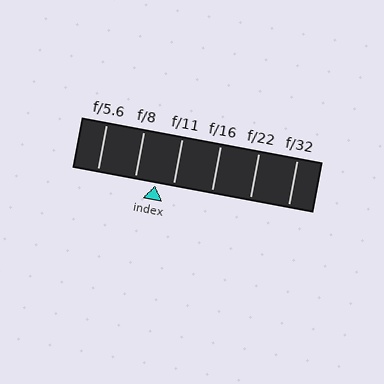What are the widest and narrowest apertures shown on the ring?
The widest aperture shown is f/5.6 and the narrowest is f/32.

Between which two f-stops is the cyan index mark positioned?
The index mark is between f/8 and f/11.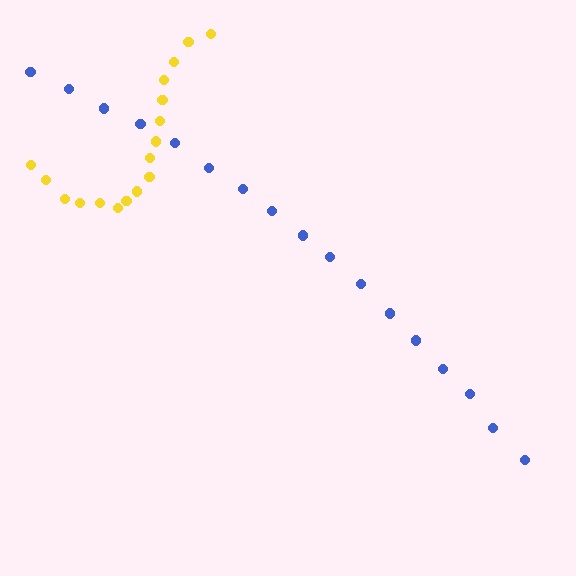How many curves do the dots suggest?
There are 2 distinct paths.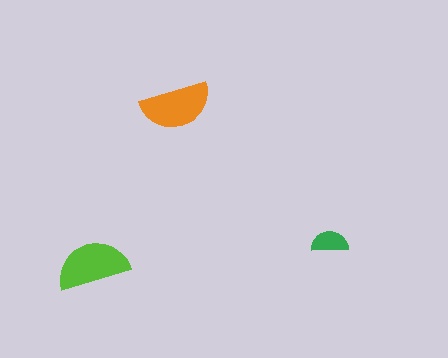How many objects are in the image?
There are 3 objects in the image.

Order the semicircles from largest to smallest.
the lime one, the orange one, the green one.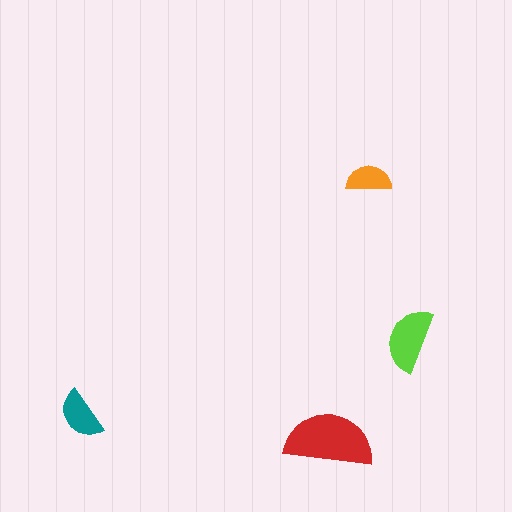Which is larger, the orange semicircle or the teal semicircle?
The teal one.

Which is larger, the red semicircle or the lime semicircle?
The red one.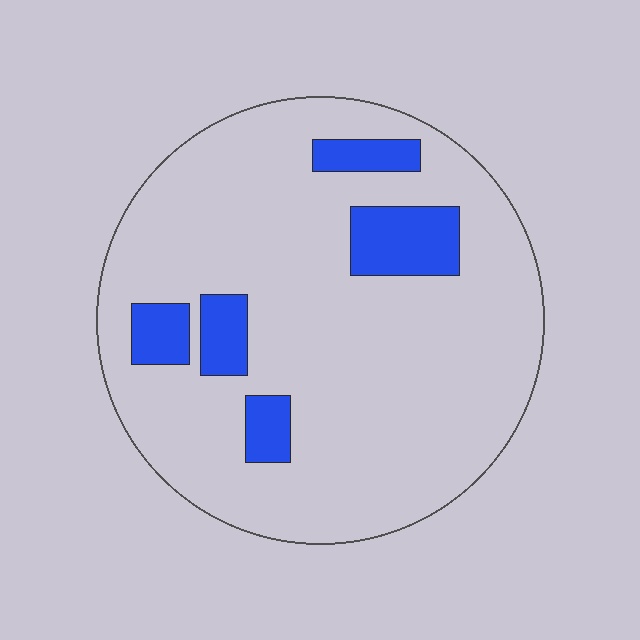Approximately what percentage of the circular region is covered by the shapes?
Approximately 15%.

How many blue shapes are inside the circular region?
5.